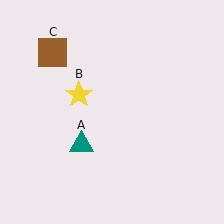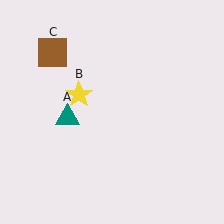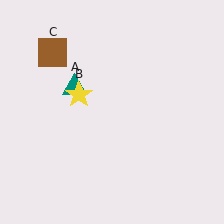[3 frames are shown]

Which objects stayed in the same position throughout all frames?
Yellow star (object B) and brown square (object C) remained stationary.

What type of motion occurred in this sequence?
The teal triangle (object A) rotated clockwise around the center of the scene.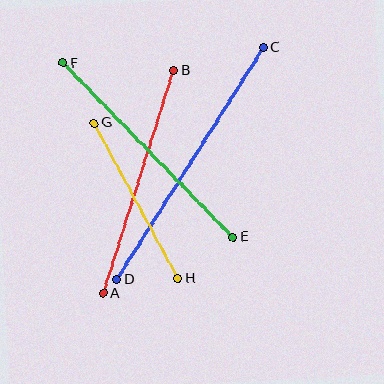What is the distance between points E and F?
The distance is approximately 243 pixels.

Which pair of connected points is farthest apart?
Points C and D are farthest apart.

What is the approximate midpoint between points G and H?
The midpoint is at approximately (136, 201) pixels.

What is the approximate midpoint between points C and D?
The midpoint is at approximately (190, 164) pixels.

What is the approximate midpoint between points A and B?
The midpoint is at approximately (138, 182) pixels.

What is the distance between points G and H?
The distance is approximately 177 pixels.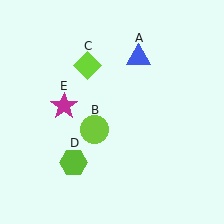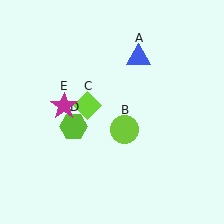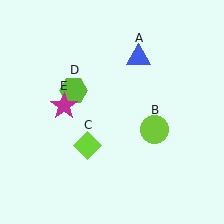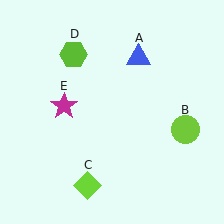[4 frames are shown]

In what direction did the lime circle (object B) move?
The lime circle (object B) moved right.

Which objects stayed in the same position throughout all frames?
Blue triangle (object A) and magenta star (object E) remained stationary.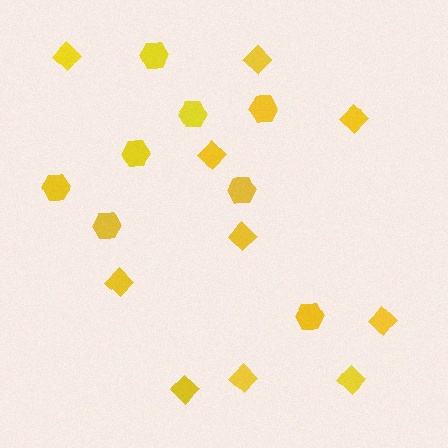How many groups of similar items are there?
There are 2 groups: one group of diamonds (10) and one group of hexagons (8).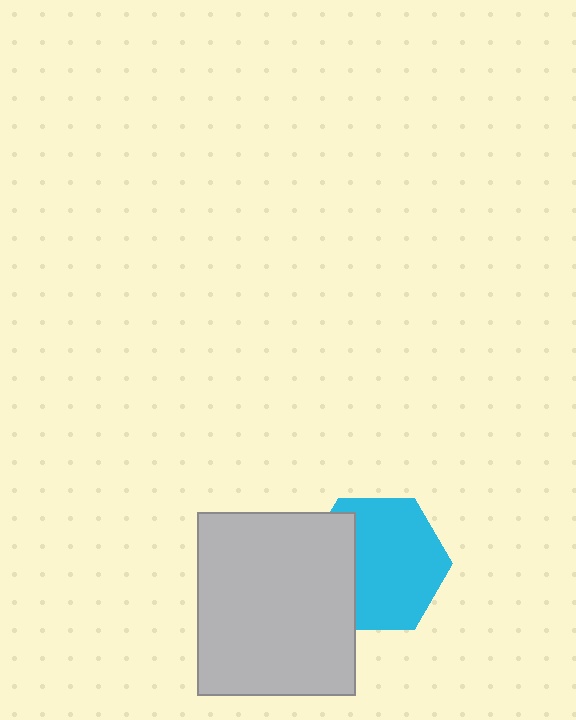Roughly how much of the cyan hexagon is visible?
Most of it is visible (roughly 70%).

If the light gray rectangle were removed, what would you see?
You would see the complete cyan hexagon.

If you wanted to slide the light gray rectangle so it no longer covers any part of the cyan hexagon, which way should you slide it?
Slide it left — that is the most direct way to separate the two shapes.